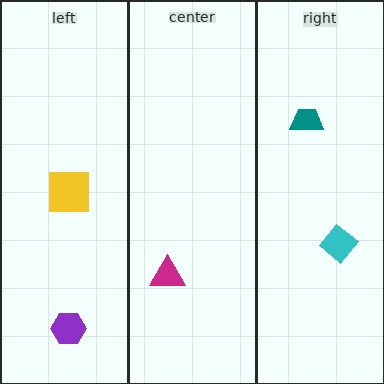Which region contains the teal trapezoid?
The right region.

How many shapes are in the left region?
2.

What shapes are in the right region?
The teal trapezoid, the cyan diamond.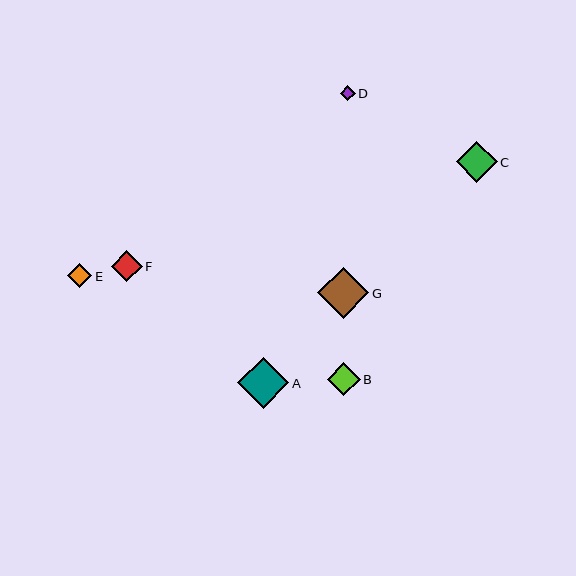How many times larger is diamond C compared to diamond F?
Diamond C is approximately 1.3 times the size of diamond F.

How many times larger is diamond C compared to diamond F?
Diamond C is approximately 1.3 times the size of diamond F.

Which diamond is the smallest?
Diamond D is the smallest with a size of approximately 15 pixels.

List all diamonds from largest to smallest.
From largest to smallest: A, G, C, B, F, E, D.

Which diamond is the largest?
Diamond A is the largest with a size of approximately 51 pixels.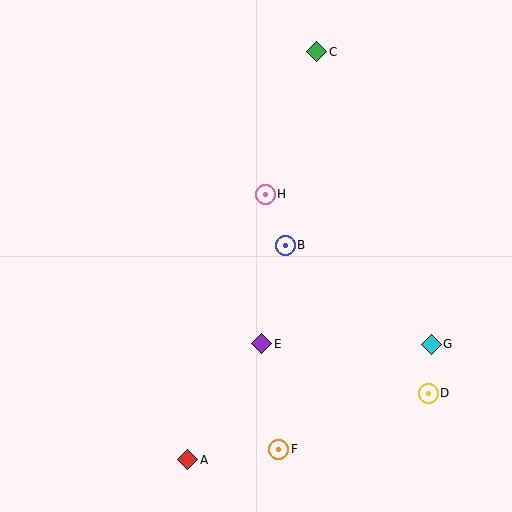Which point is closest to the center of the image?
Point B at (285, 245) is closest to the center.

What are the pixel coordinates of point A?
Point A is at (188, 460).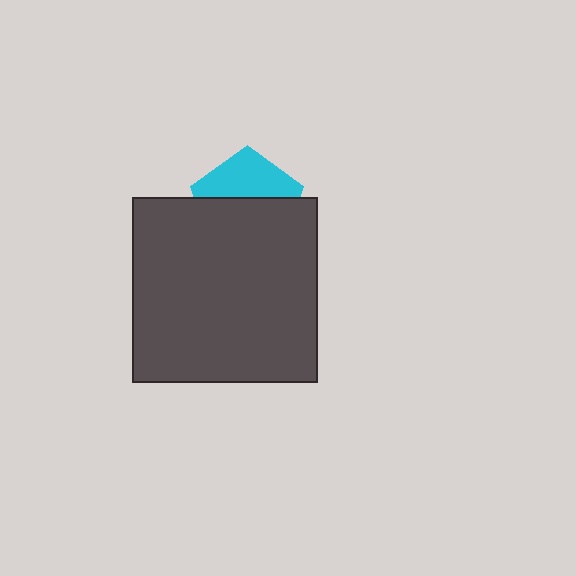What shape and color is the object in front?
The object in front is a dark gray square.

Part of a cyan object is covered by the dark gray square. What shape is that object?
It is a pentagon.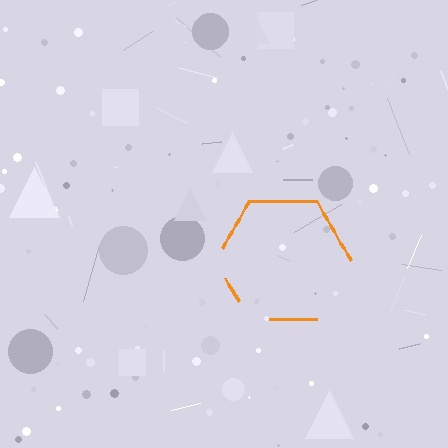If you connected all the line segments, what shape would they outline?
They would outline a hexagon.